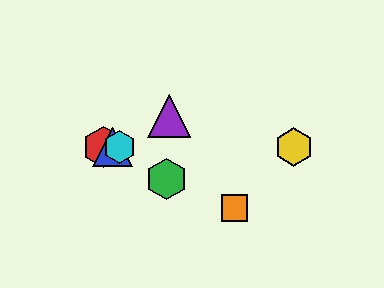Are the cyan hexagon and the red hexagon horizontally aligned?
Yes, both are at y≈147.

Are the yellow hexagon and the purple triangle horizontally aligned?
No, the yellow hexagon is at y≈147 and the purple triangle is at y≈116.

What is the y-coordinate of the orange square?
The orange square is at y≈208.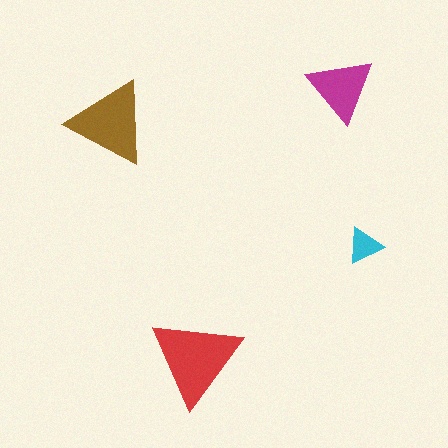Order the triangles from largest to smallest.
the red one, the brown one, the magenta one, the cyan one.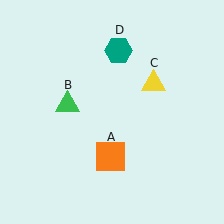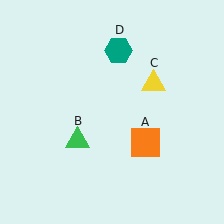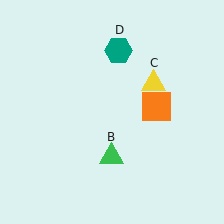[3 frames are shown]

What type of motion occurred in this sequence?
The orange square (object A), green triangle (object B) rotated counterclockwise around the center of the scene.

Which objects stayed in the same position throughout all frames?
Yellow triangle (object C) and teal hexagon (object D) remained stationary.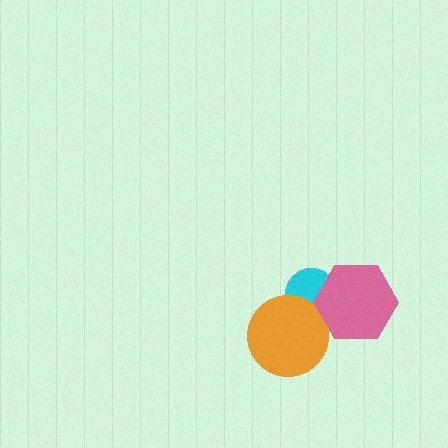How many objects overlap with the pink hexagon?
1 object overlaps with the pink hexagon.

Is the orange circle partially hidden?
No, no other shape covers it.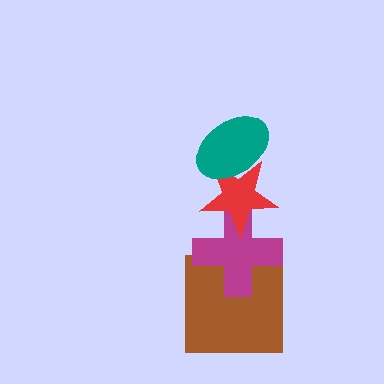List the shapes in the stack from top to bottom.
From top to bottom: the teal ellipse, the red star, the magenta cross, the brown square.